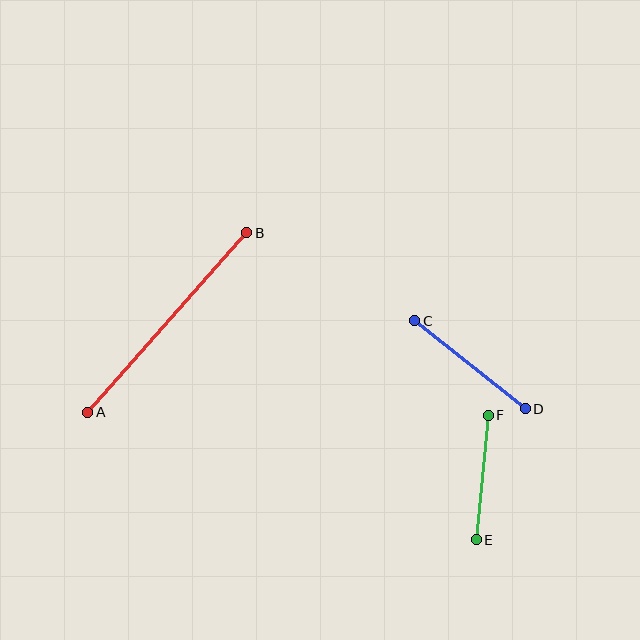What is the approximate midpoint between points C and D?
The midpoint is at approximately (470, 365) pixels.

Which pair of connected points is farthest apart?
Points A and B are farthest apart.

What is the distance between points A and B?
The distance is approximately 240 pixels.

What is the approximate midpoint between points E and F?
The midpoint is at approximately (482, 477) pixels.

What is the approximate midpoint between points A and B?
The midpoint is at approximately (167, 323) pixels.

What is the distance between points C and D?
The distance is approximately 141 pixels.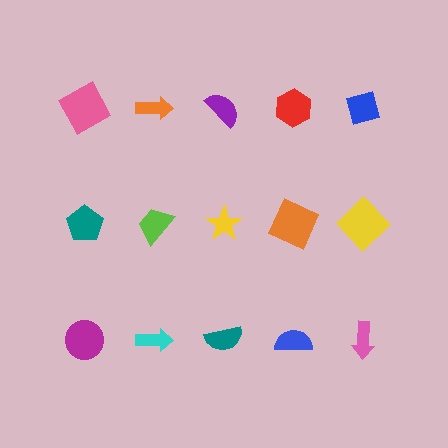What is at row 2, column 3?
A yellow star.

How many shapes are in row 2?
5 shapes.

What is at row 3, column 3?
A teal semicircle.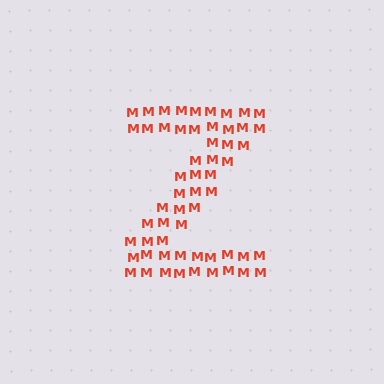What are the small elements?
The small elements are letter M's.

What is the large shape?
The large shape is the letter Z.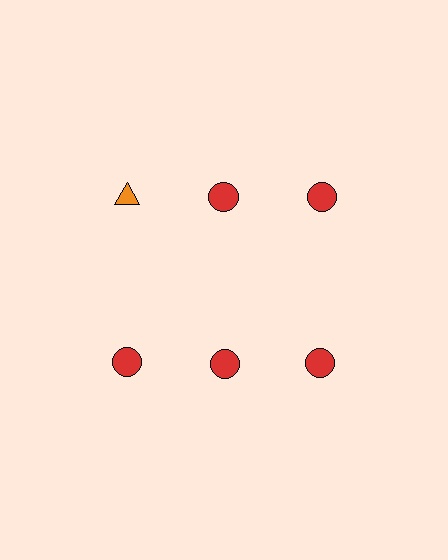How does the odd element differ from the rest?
It differs in both color (orange instead of red) and shape (triangle instead of circle).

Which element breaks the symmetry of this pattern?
The orange triangle in the top row, leftmost column breaks the symmetry. All other shapes are red circles.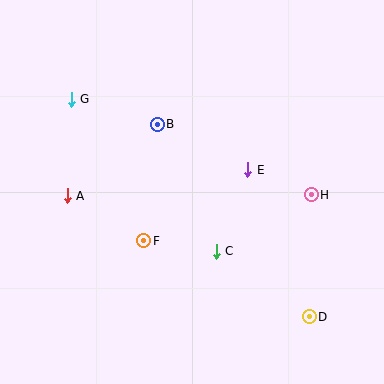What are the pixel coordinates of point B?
Point B is at (157, 124).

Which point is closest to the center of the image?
Point E at (248, 170) is closest to the center.